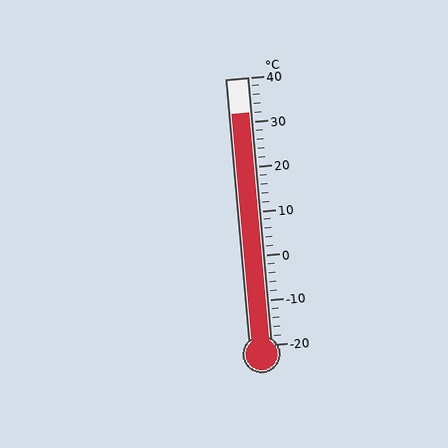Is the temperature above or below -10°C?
The temperature is above -10°C.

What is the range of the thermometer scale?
The thermometer scale ranges from -20°C to 40°C.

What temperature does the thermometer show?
The thermometer shows approximately 32°C.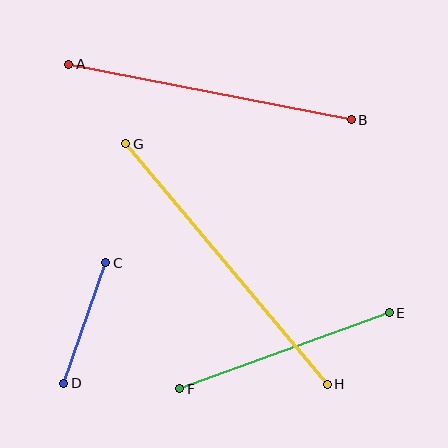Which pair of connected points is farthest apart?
Points G and H are farthest apart.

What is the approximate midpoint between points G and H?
The midpoint is at approximately (227, 264) pixels.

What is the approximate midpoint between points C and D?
The midpoint is at approximately (85, 323) pixels.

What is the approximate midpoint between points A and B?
The midpoint is at approximately (210, 92) pixels.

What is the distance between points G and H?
The distance is approximately 314 pixels.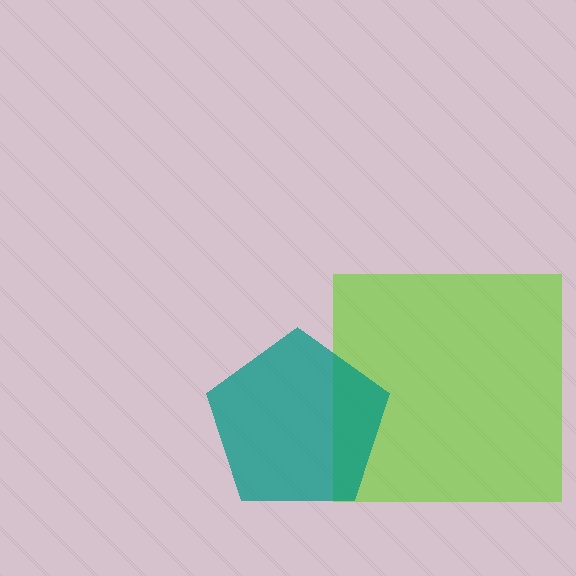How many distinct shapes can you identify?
There are 2 distinct shapes: a lime square, a teal pentagon.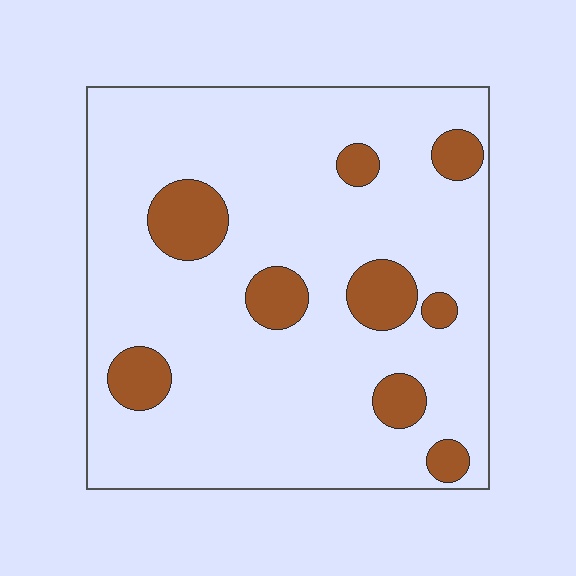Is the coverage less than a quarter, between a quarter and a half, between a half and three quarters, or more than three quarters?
Less than a quarter.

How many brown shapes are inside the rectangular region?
9.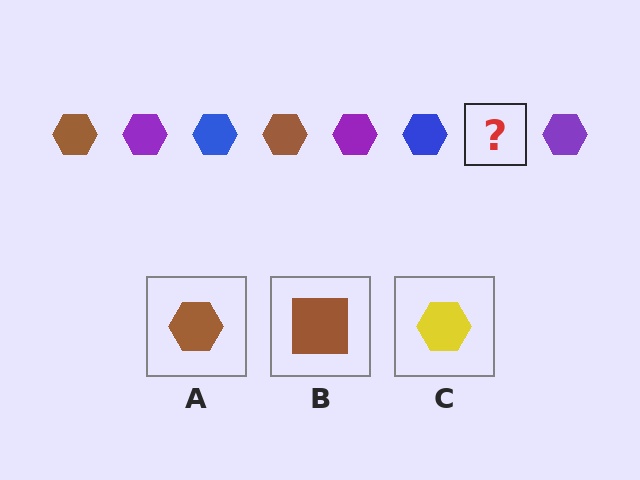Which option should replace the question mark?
Option A.